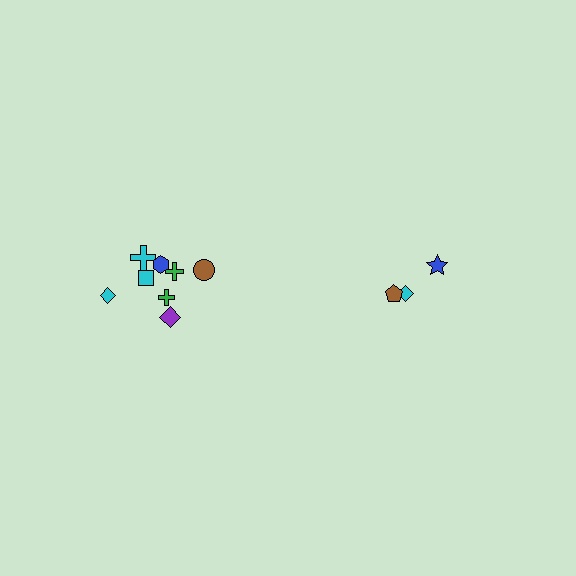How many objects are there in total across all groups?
There are 11 objects.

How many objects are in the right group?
There are 3 objects.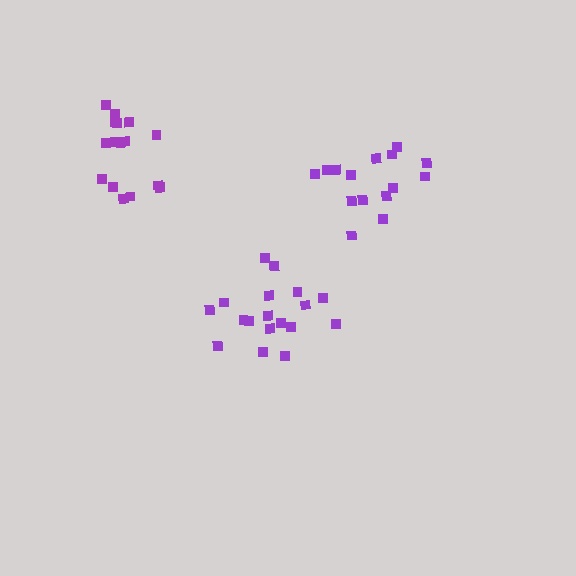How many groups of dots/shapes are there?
There are 3 groups.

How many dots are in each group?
Group 1: 15 dots, Group 2: 18 dots, Group 3: 16 dots (49 total).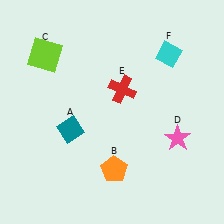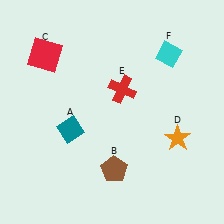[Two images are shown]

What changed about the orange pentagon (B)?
In Image 1, B is orange. In Image 2, it changed to brown.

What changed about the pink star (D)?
In Image 1, D is pink. In Image 2, it changed to orange.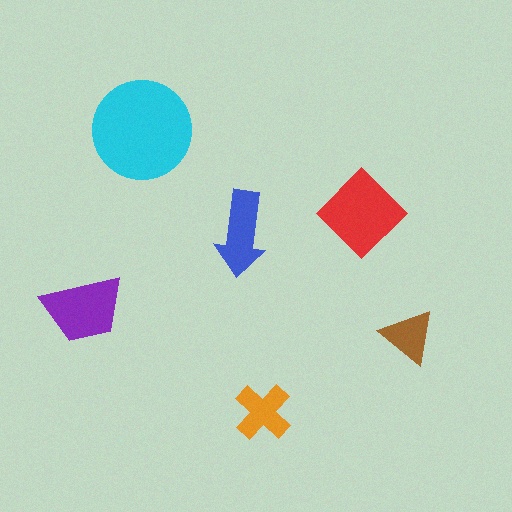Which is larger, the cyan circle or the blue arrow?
The cyan circle.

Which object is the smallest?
The brown triangle.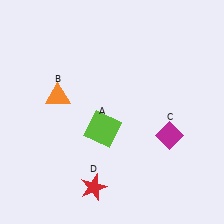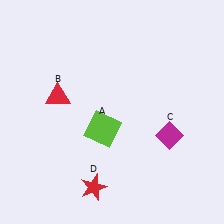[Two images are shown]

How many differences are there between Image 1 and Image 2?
There is 1 difference between the two images.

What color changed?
The triangle (B) changed from orange in Image 1 to red in Image 2.